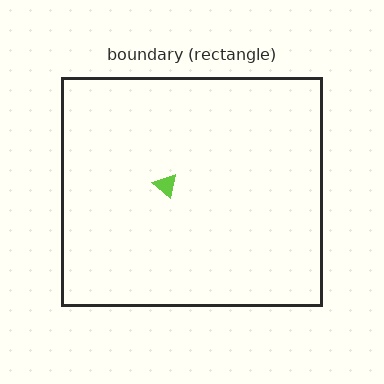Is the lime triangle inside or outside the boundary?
Inside.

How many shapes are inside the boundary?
1 inside, 0 outside.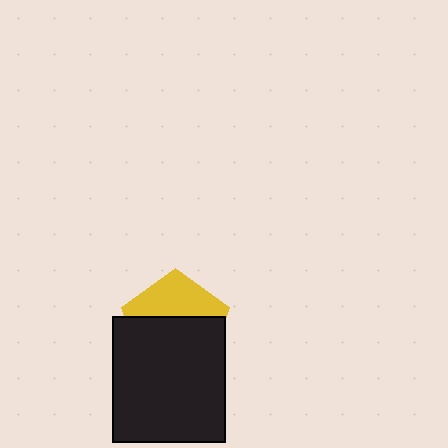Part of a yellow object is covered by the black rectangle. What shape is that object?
It is a pentagon.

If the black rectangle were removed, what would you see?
You would see the complete yellow pentagon.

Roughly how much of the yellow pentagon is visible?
A small part of it is visible (roughly 39%).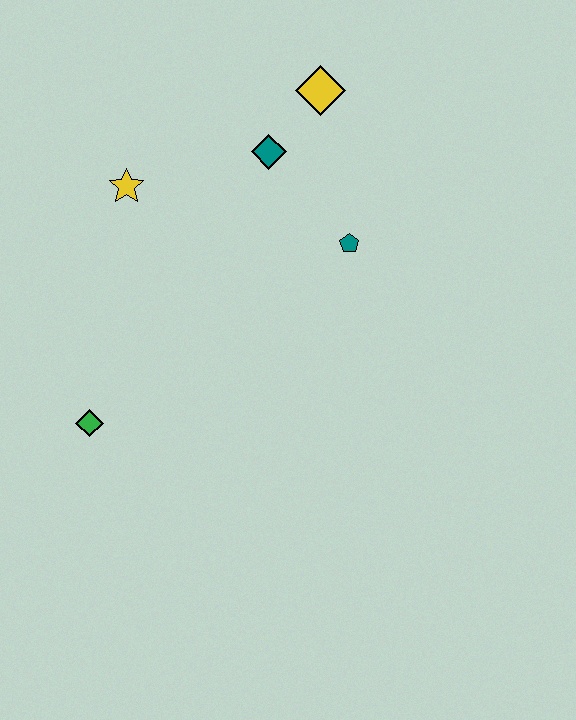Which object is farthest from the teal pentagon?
The green diamond is farthest from the teal pentagon.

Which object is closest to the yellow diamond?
The teal diamond is closest to the yellow diamond.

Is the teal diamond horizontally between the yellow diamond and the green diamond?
Yes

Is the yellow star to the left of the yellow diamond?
Yes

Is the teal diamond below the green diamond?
No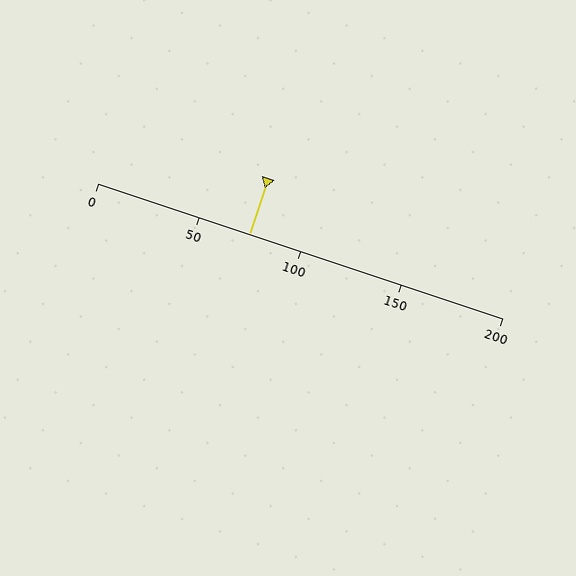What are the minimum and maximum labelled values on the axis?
The axis runs from 0 to 200.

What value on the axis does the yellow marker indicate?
The marker indicates approximately 75.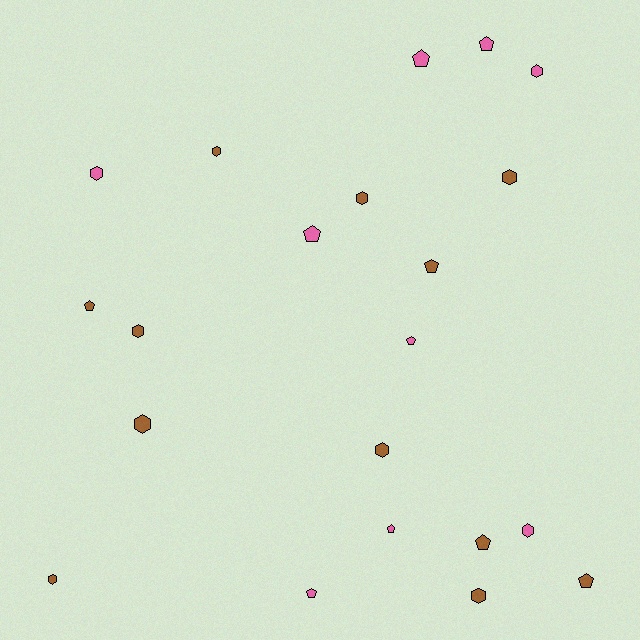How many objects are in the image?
There are 21 objects.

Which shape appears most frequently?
Hexagon, with 11 objects.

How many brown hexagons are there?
There are 8 brown hexagons.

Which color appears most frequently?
Brown, with 12 objects.